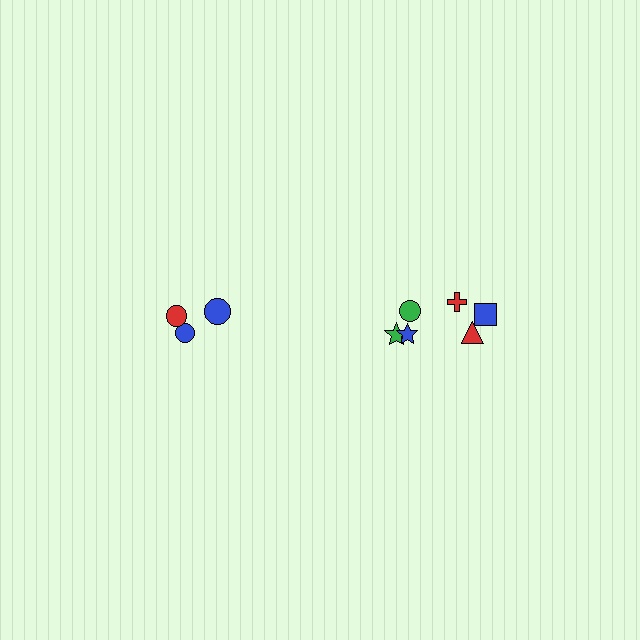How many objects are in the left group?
There are 3 objects.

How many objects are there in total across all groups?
There are 9 objects.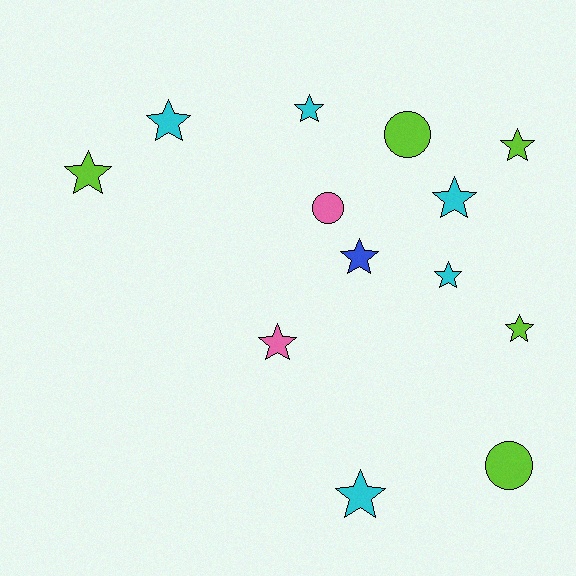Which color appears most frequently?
Cyan, with 5 objects.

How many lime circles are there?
There are 2 lime circles.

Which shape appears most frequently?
Star, with 10 objects.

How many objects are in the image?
There are 13 objects.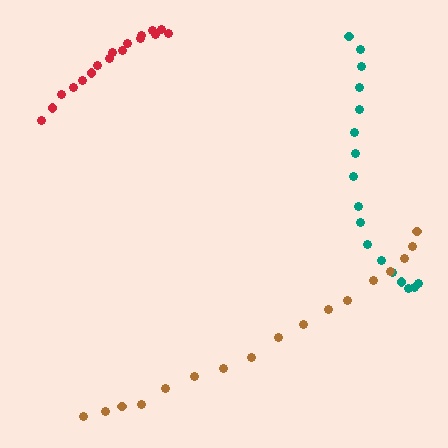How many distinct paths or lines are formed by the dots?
There are 3 distinct paths.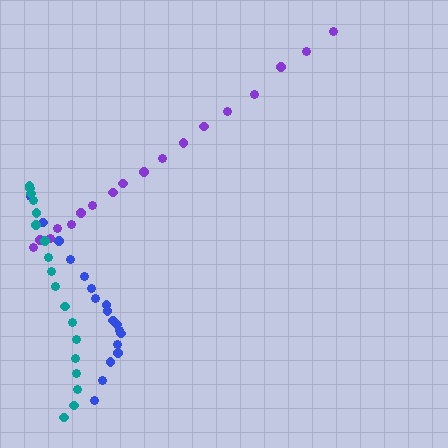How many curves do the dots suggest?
There are 3 distinct paths.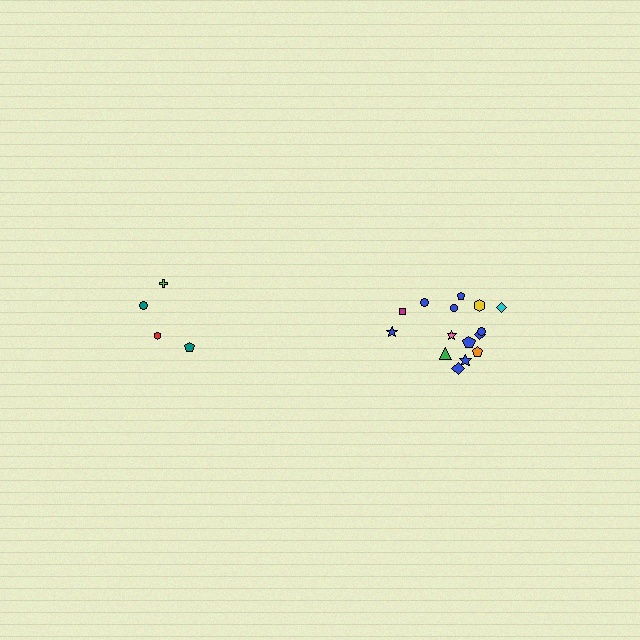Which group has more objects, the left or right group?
The right group.